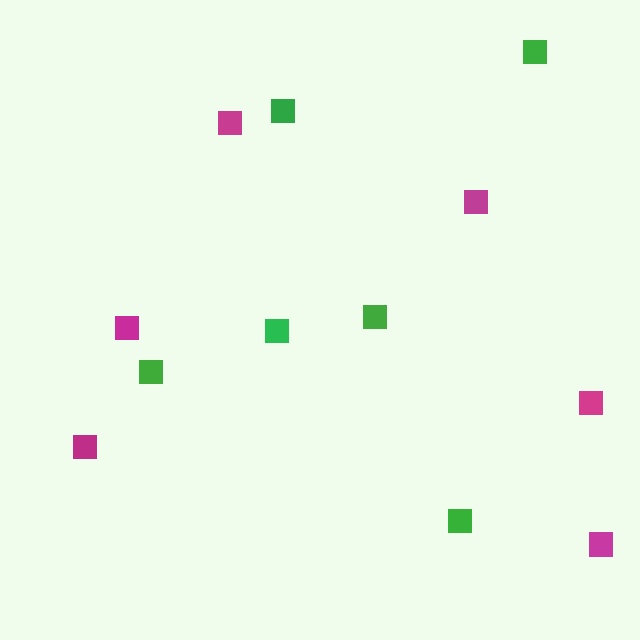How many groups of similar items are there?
There are 2 groups: one group of green squares (6) and one group of magenta squares (6).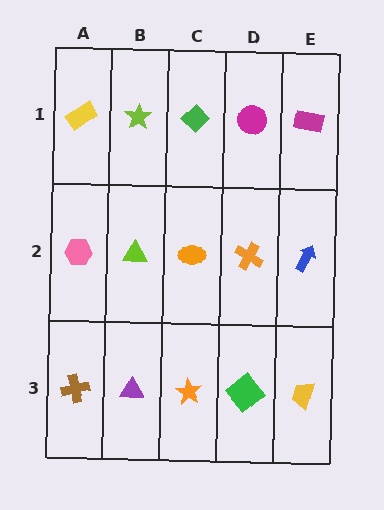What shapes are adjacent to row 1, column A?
A pink hexagon (row 2, column A), a lime star (row 1, column B).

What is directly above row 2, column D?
A magenta circle.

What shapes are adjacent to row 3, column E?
A blue arrow (row 2, column E), a green diamond (row 3, column D).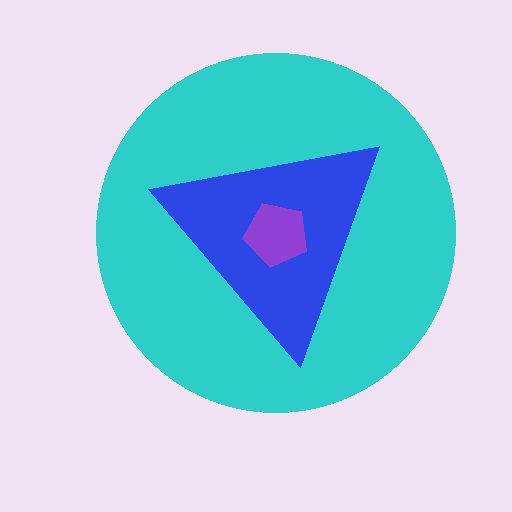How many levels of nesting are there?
3.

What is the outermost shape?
The cyan circle.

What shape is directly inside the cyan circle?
The blue triangle.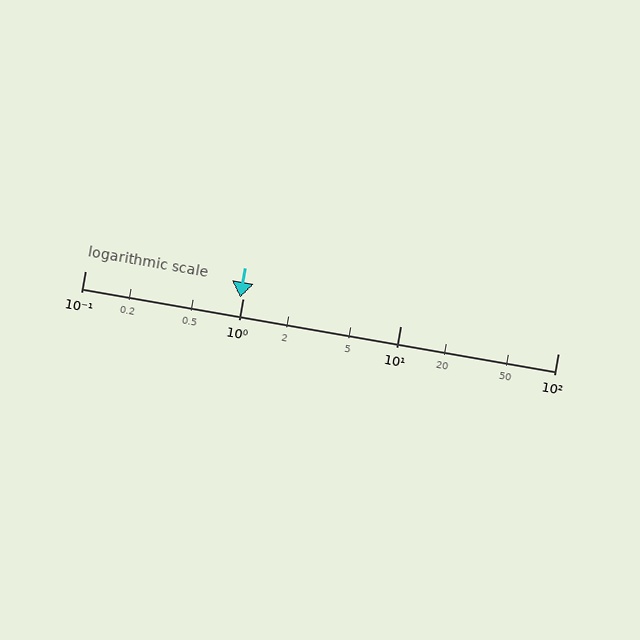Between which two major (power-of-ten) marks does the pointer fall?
The pointer is between 0.1 and 1.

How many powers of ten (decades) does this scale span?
The scale spans 3 decades, from 0.1 to 100.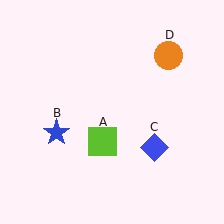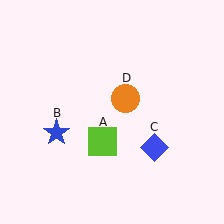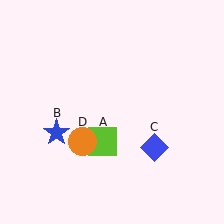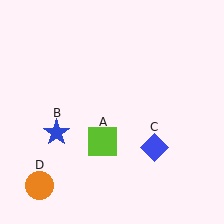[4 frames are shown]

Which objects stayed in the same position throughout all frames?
Lime square (object A) and blue star (object B) and blue diamond (object C) remained stationary.